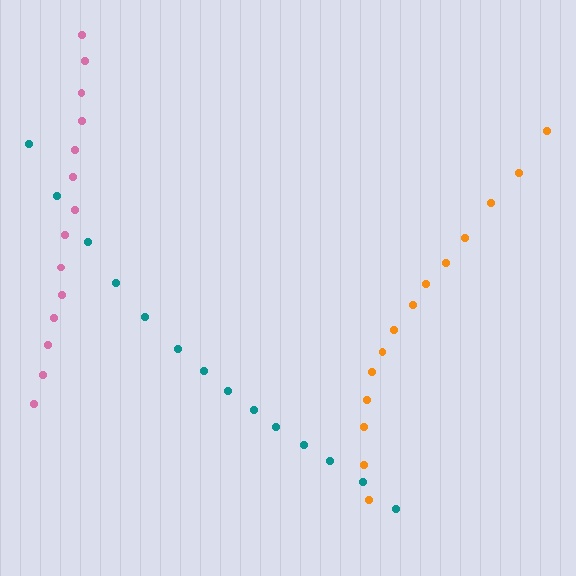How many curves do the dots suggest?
There are 3 distinct paths.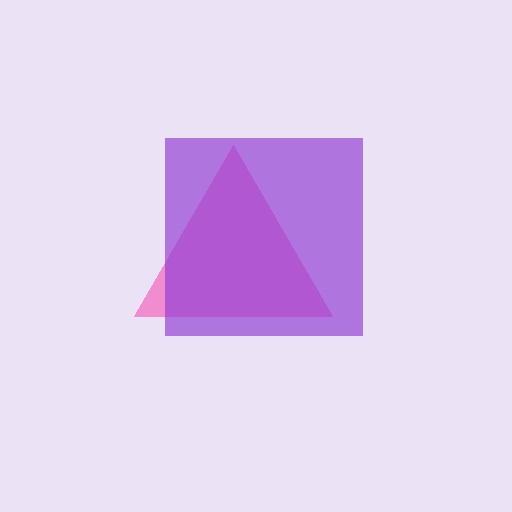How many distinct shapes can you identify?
There are 2 distinct shapes: a pink triangle, a purple square.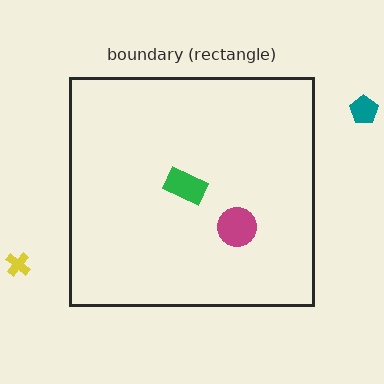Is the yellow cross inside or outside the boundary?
Outside.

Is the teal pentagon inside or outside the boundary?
Outside.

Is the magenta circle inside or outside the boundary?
Inside.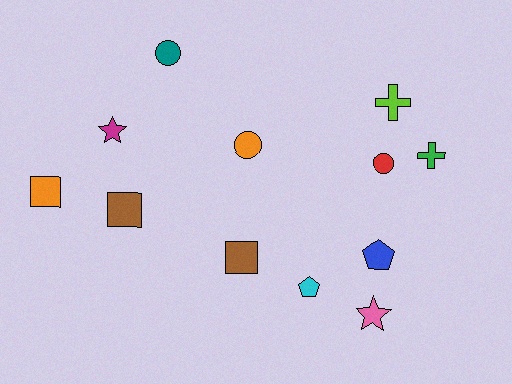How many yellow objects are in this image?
There are no yellow objects.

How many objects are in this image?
There are 12 objects.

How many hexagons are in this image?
There are no hexagons.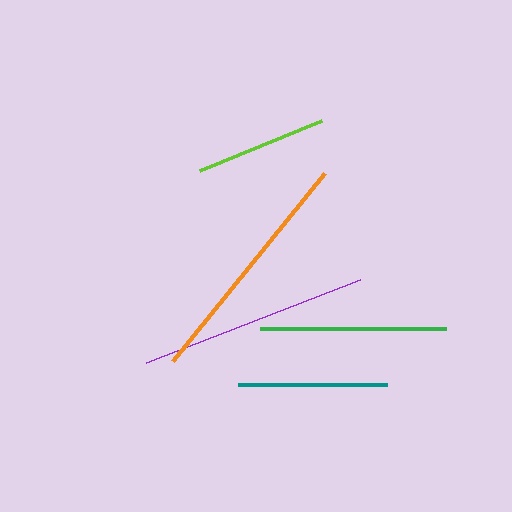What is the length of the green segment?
The green segment is approximately 186 pixels long.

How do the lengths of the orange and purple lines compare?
The orange and purple lines are approximately the same length.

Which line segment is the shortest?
The lime line is the shortest at approximately 132 pixels.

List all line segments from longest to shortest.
From longest to shortest: orange, purple, green, teal, lime.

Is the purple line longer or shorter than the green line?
The purple line is longer than the green line.